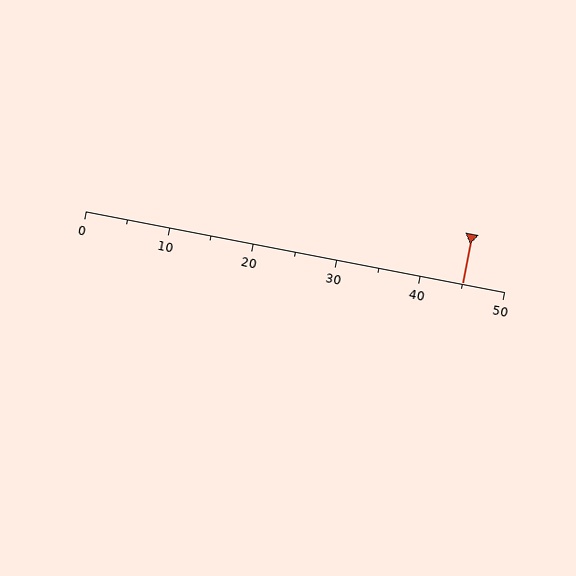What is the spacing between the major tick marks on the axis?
The major ticks are spaced 10 apart.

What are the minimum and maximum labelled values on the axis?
The axis runs from 0 to 50.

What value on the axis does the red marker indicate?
The marker indicates approximately 45.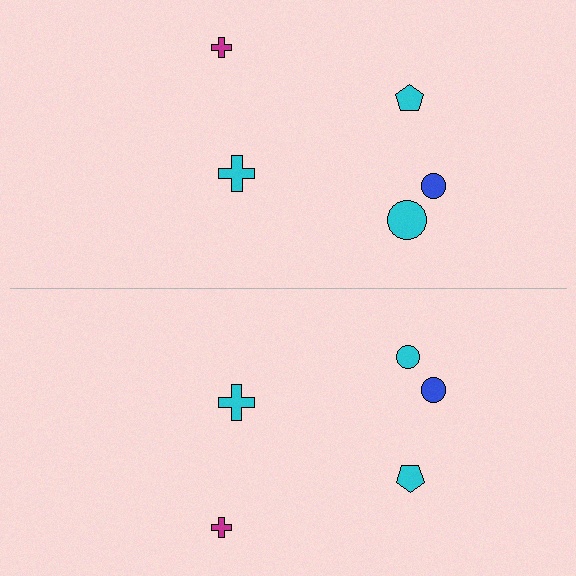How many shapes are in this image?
There are 10 shapes in this image.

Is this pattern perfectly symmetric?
No, the pattern is not perfectly symmetric. The cyan circle on the bottom side has a different size than its mirror counterpart.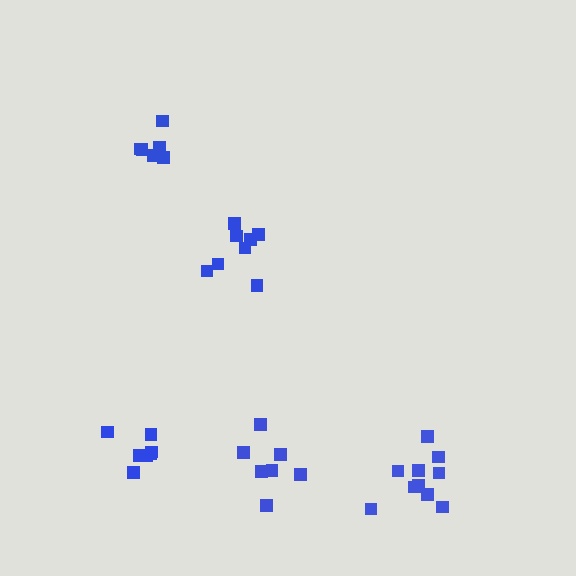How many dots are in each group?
Group 1: 7 dots, Group 2: 10 dots, Group 3: 7 dots, Group 4: 8 dots, Group 5: 6 dots (38 total).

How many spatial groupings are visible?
There are 5 spatial groupings.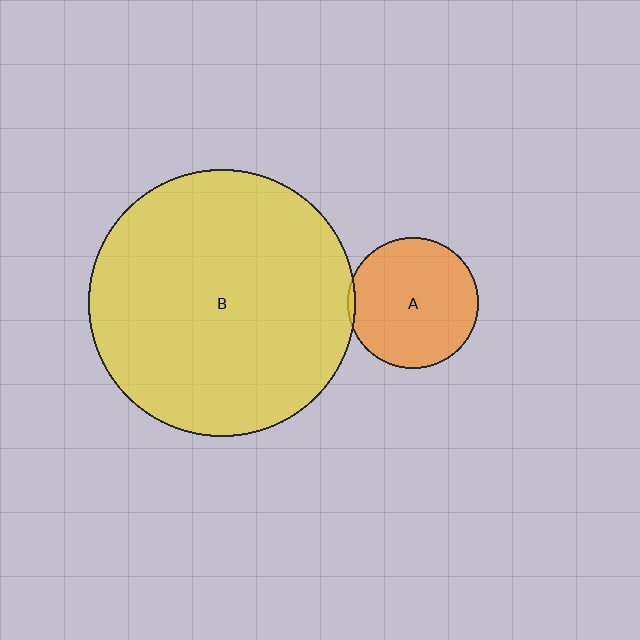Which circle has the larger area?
Circle B (yellow).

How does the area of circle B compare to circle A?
Approximately 4.1 times.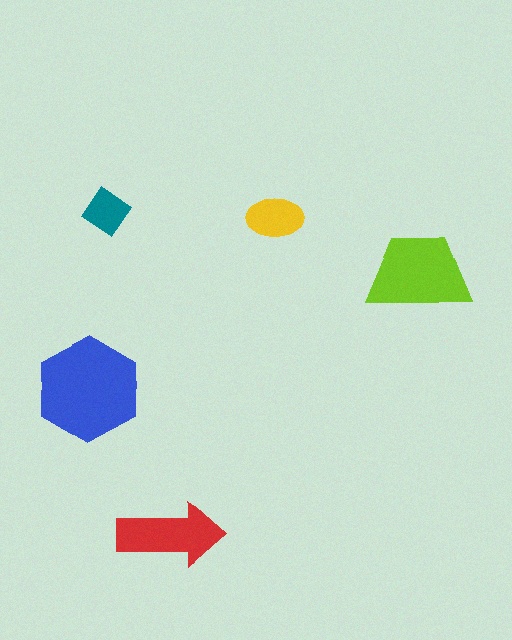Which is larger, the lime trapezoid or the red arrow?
The lime trapezoid.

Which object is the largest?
The blue hexagon.